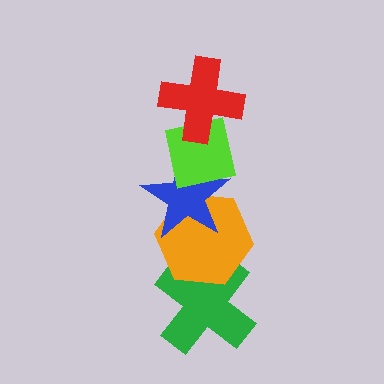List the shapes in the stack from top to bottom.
From top to bottom: the red cross, the lime square, the blue star, the orange hexagon, the green cross.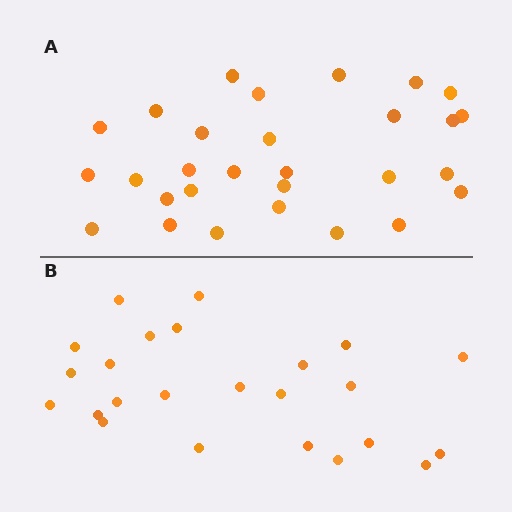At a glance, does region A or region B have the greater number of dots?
Region A (the top region) has more dots.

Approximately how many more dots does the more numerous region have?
Region A has about 5 more dots than region B.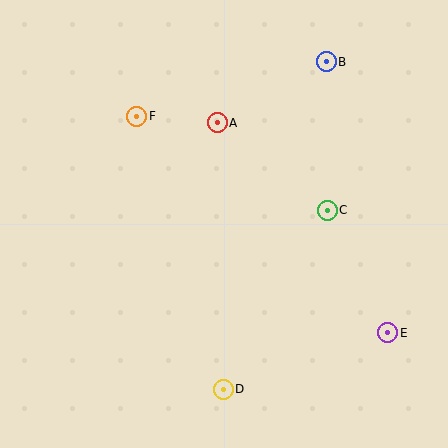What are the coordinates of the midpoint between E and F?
The midpoint between E and F is at (262, 224).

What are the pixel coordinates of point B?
Point B is at (326, 62).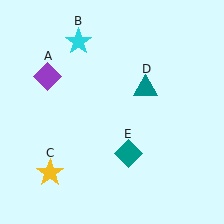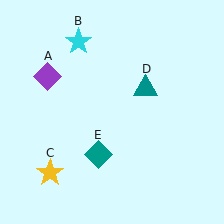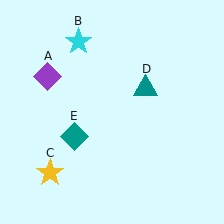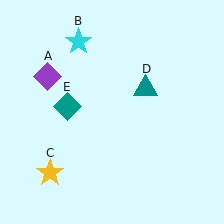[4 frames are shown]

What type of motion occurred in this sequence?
The teal diamond (object E) rotated clockwise around the center of the scene.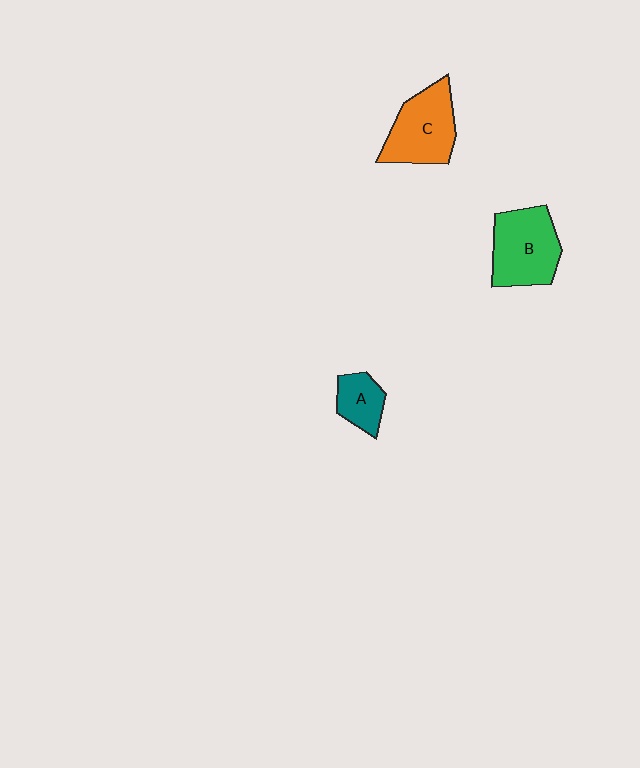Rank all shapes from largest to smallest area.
From largest to smallest: B (green), C (orange), A (teal).